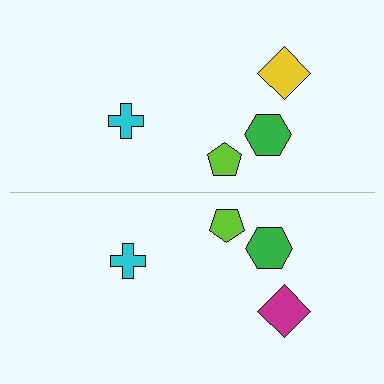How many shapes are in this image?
There are 8 shapes in this image.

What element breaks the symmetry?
The magenta diamond on the bottom side breaks the symmetry — its mirror counterpart is yellow.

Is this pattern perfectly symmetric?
No, the pattern is not perfectly symmetric. The magenta diamond on the bottom side breaks the symmetry — its mirror counterpart is yellow.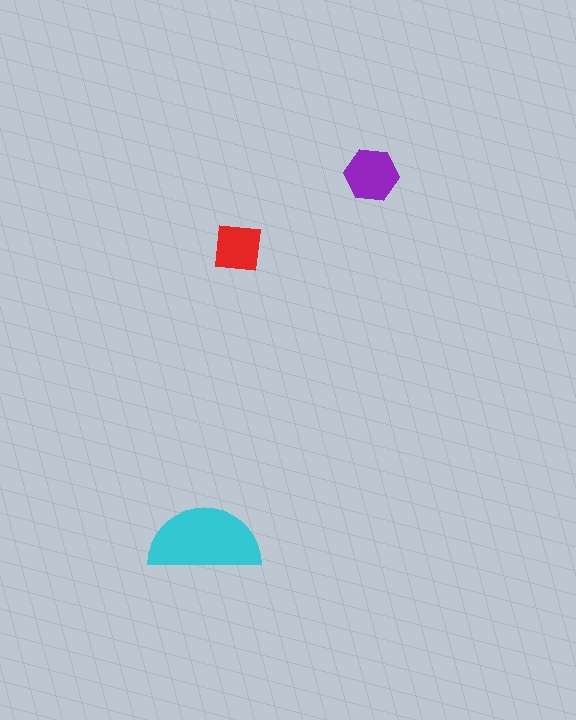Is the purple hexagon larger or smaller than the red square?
Larger.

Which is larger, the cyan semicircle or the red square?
The cyan semicircle.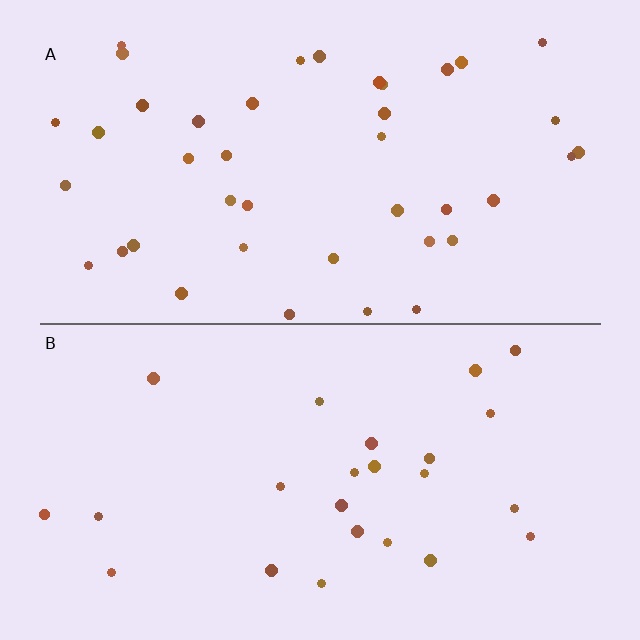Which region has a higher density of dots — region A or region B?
A (the top).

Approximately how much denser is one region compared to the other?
Approximately 1.7× — region A over region B.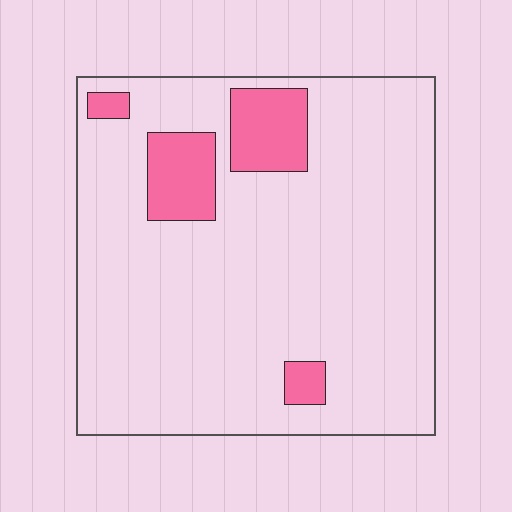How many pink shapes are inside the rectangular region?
4.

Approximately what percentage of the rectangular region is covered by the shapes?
Approximately 10%.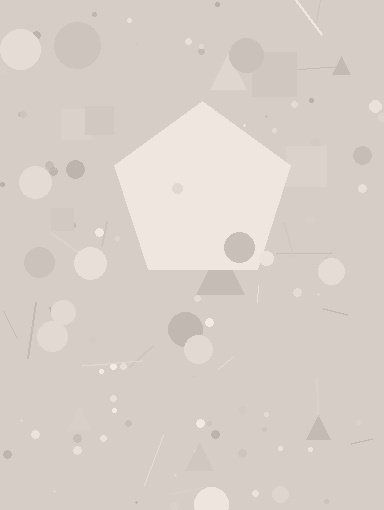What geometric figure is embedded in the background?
A pentagon is embedded in the background.